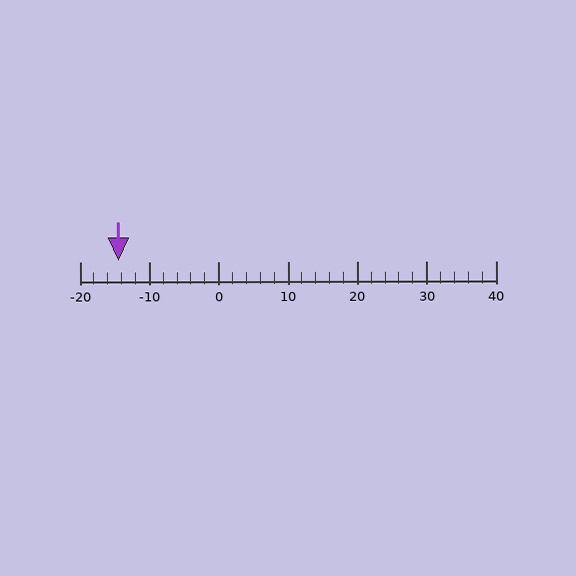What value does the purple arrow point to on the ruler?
The purple arrow points to approximately -14.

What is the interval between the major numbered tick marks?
The major tick marks are spaced 10 units apart.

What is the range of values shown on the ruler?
The ruler shows values from -20 to 40.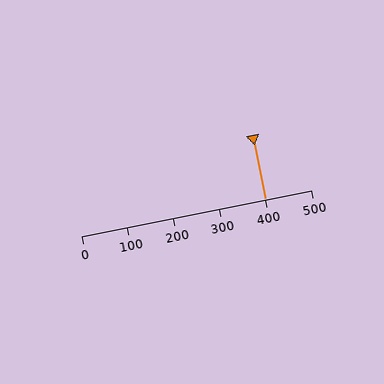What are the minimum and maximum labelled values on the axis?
The axis runs from 0 to 500.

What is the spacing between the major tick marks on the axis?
The major ticks are spaced 100 apart.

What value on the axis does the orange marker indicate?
The marker indicates approximately 400.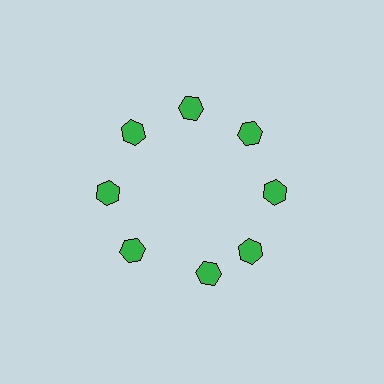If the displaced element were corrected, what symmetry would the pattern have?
It would have 8-fold rotational symmetry — the pattern would map onto itself every 45 degrees.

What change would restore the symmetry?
The symmetry would be restored by rotating it back into even spacing with its neighbors so that all 8 hexagons sit at equal angles and equal distance from the center.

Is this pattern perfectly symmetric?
No. The 8 green hexagons are arranged in a ring, but one element near the 6 o'clock position is rotated out of alignment along the ring, breaking the 8-fold rotational symmetry.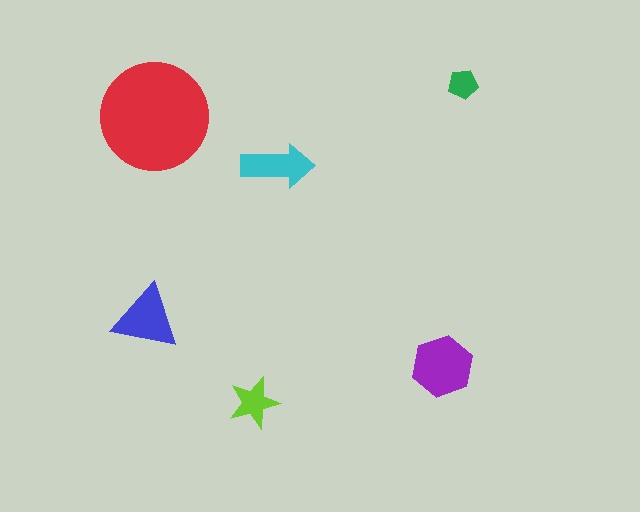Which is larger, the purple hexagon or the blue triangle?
The purple hexagon.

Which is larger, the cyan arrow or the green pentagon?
The cyan arrow.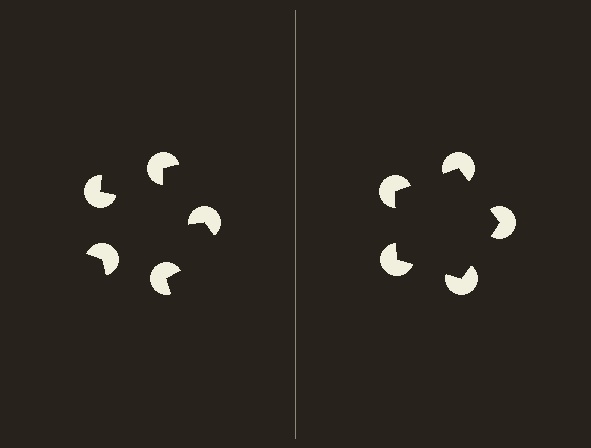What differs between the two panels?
The pac-man discs are positioned identically on both sides; only the wedge orientations differ. On the right they align to a pentagon; on the left they are misaligned.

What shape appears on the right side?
An illusory pentagon.